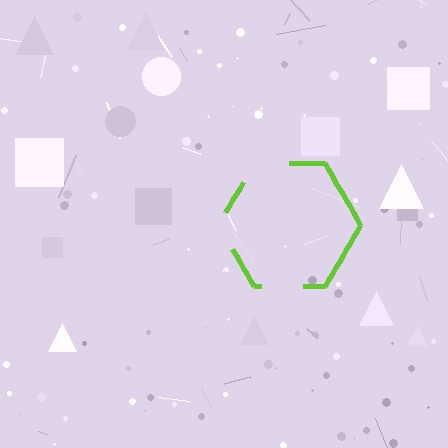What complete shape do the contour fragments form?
The contour fragments form a hexagon.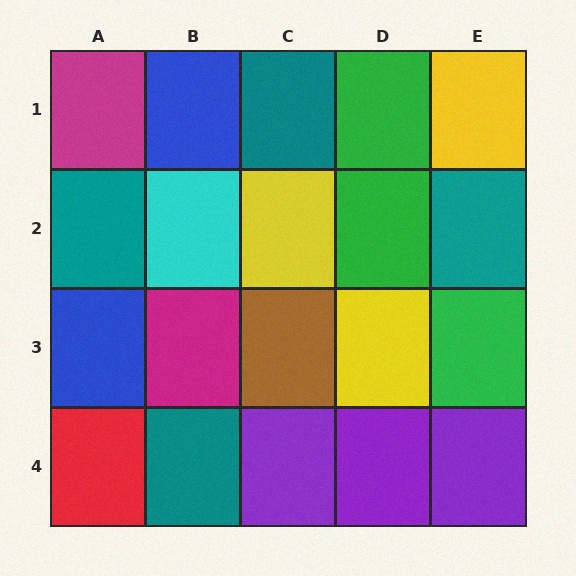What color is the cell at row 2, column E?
Teal.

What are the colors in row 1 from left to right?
Magenta, blue, teal, green, yellow.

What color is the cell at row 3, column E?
Green.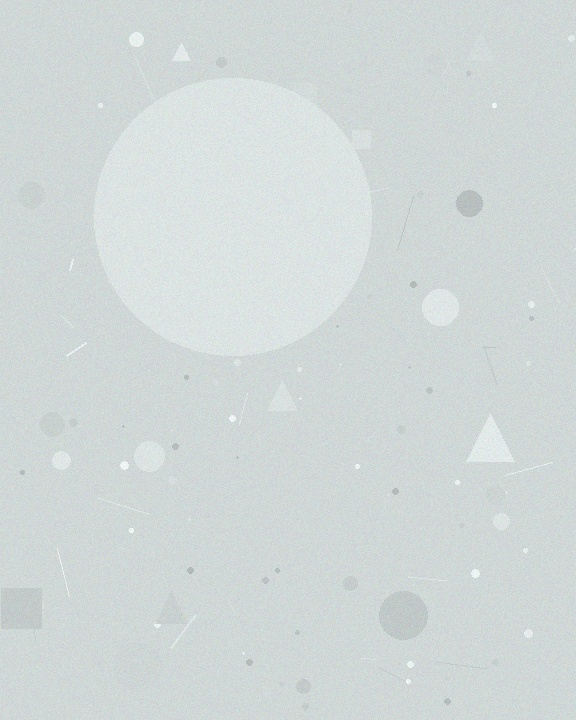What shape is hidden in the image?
A circle is hidden in the image.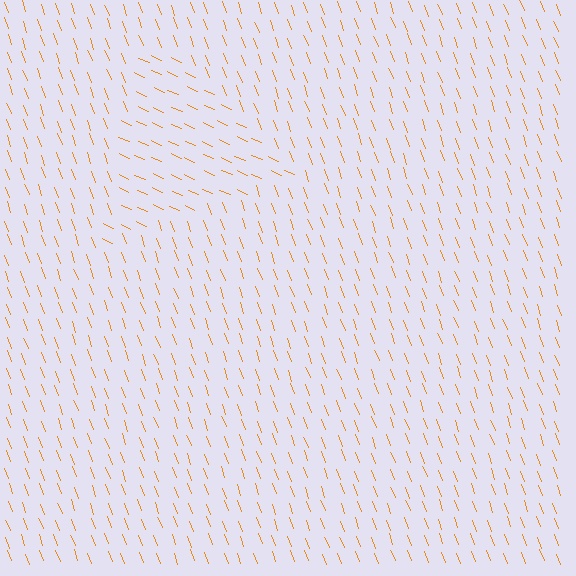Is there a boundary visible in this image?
Yes, there is a texture boundary formed by a change in line orientation.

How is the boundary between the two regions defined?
The boundary is defined purely by a change in line orientation (approximately 45 degrees difference). All lines are the same color and thickness.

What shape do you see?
I see a triangle.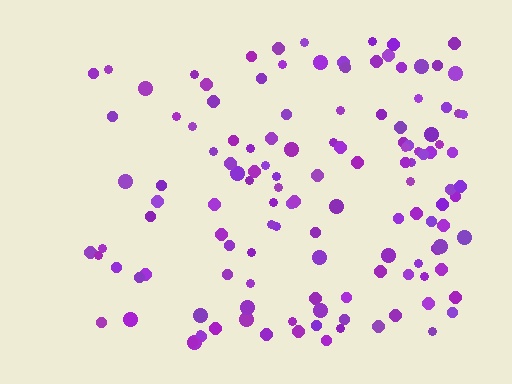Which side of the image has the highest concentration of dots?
The right.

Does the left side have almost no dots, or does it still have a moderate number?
Still a moderate number, just noticeably fewer than the right.